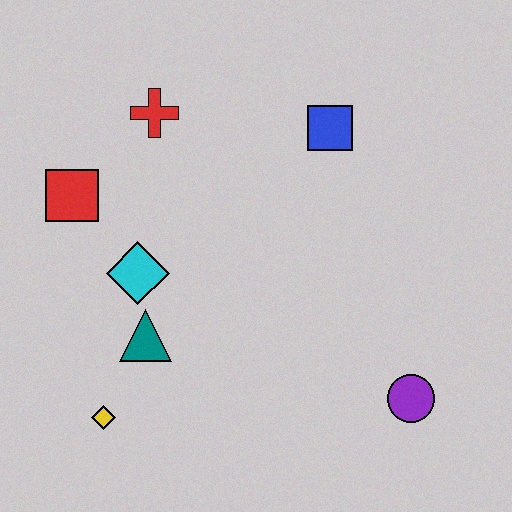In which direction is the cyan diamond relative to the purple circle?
The cyan diamond is to the left of the purple circle.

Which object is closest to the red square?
The cyan diamond is closest to the red square.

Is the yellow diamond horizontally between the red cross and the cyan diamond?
No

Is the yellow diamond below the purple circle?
Yes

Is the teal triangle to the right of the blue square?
No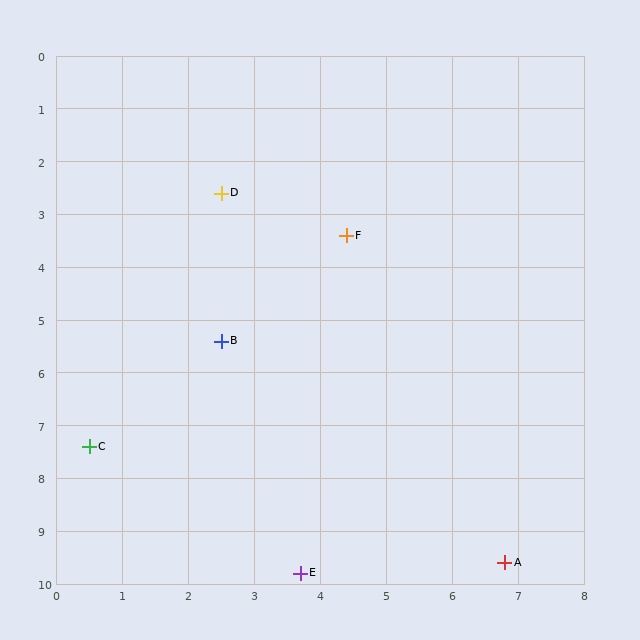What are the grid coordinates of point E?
Point E is at approximately (3.7, 9.8).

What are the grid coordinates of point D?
Point D is at approximately (2.5, 2.6).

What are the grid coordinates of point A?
Point A is at approximately (6.8, 9.6).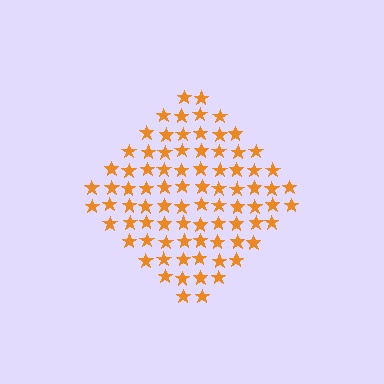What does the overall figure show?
The overall figure shows a diamond.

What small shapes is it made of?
It is made of small stars.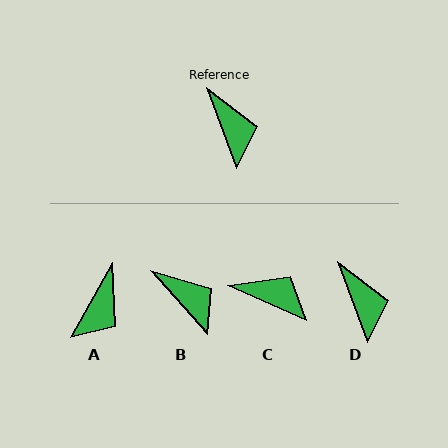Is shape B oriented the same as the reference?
No, it is off by about 21 degrees.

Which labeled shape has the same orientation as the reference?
D.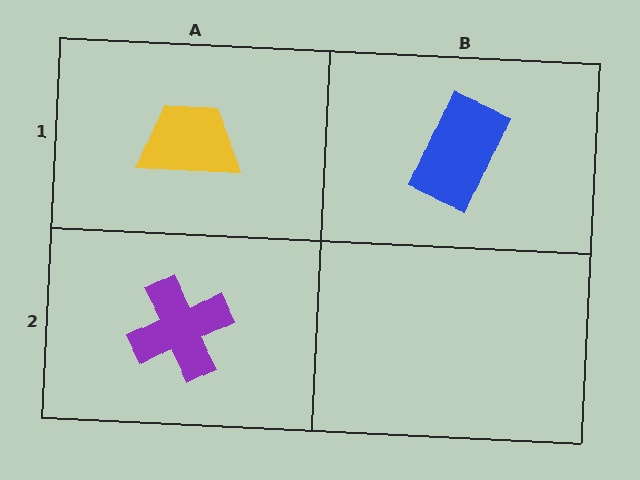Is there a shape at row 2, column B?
No, that cell is empty.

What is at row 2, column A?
A purple cross.